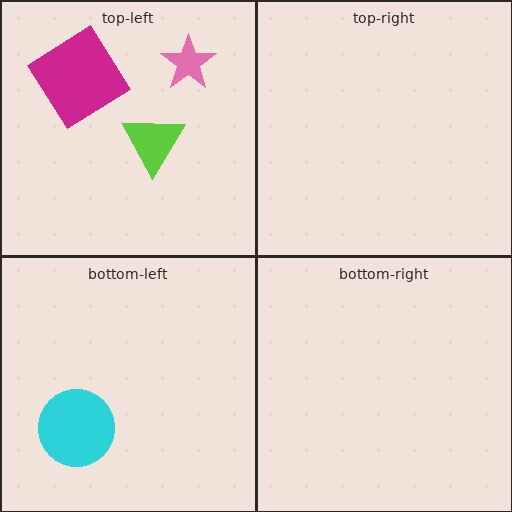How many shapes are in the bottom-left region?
1.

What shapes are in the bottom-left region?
The cyan circle.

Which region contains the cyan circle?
The bottom-left region.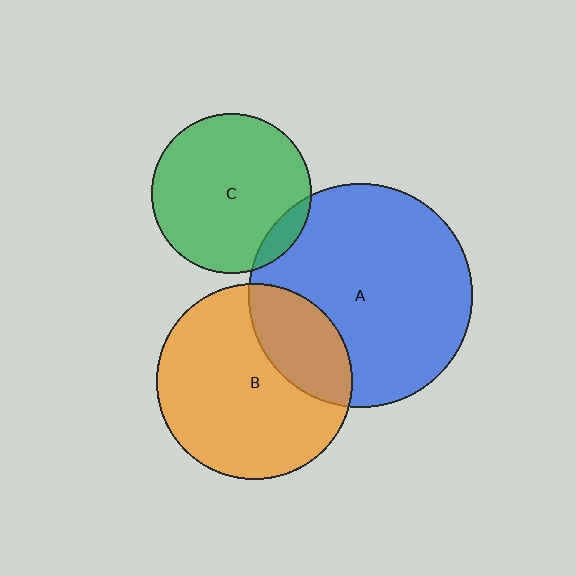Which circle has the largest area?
Circle A (blue).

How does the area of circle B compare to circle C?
Approximately 1.5 times.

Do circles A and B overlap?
Yes.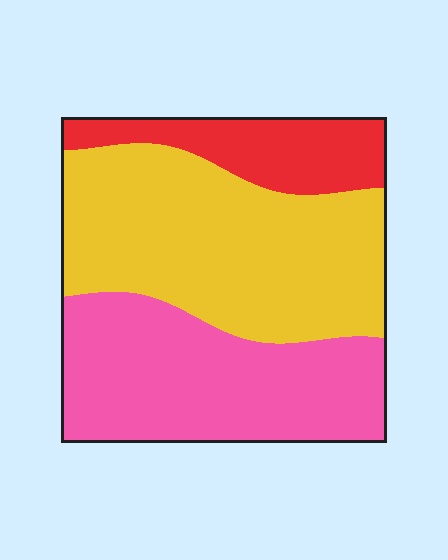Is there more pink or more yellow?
Yellow.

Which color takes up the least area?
Red, at roughly 15%.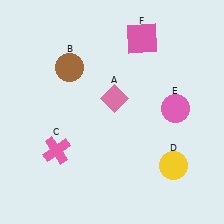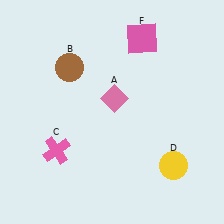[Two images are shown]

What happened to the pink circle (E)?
The pink circle (E) was removed in Image 2. It was in the top-right area of Image 1.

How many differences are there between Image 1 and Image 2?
There is 1 difference between the two images.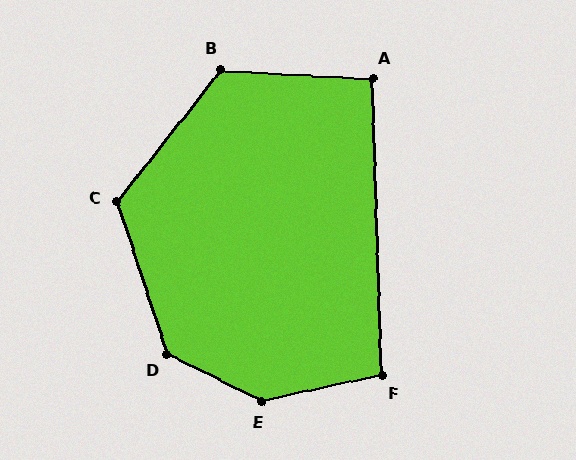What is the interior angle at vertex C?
Approximately 124 degrees (obtuse).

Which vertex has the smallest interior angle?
A, at approximately 95 degrees.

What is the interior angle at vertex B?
Approximately 125 degrees (obtuse).